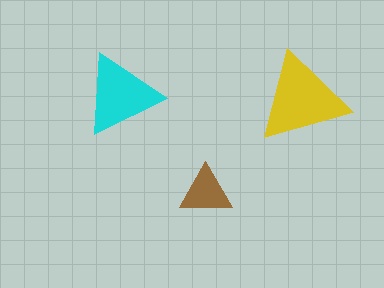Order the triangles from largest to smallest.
the yellow one, the cyan one, the brown one.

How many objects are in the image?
There are 3 objects in the image.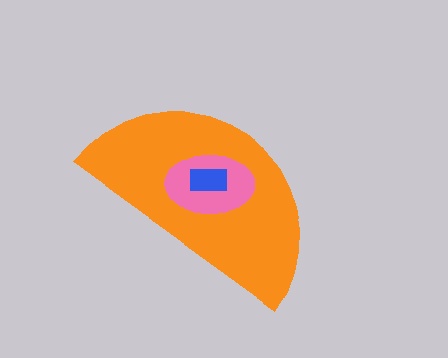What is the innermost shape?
The blue rectangle.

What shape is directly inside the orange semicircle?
The pink ellipse.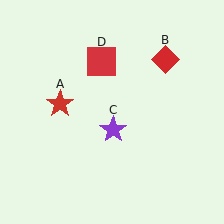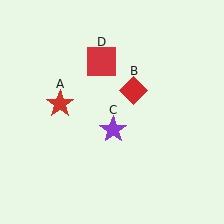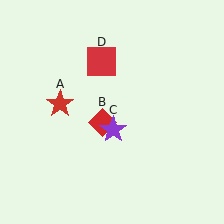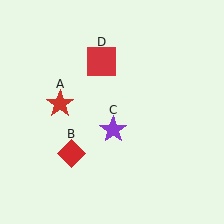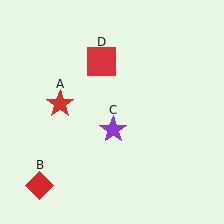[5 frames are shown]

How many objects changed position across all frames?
1 object changed position: red diamond (object B).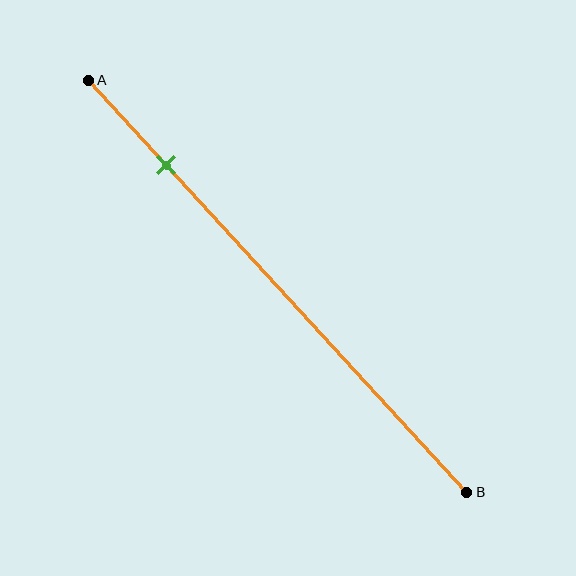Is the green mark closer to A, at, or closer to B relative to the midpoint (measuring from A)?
The green mark is closer to point A than the midpoint of segment AB.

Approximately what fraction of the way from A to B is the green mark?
The green mark is approximately 20% of the way from A to B.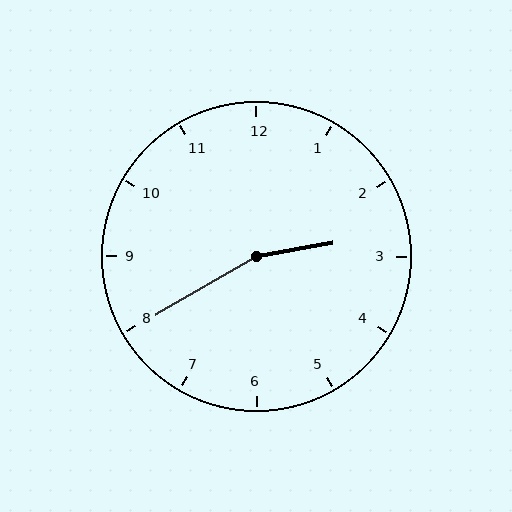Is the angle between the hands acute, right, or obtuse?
It is obtuse.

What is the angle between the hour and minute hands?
Approximately 160 degrees.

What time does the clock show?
2:40.